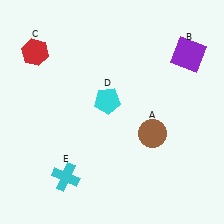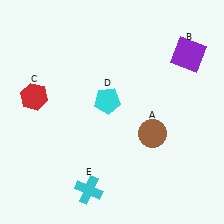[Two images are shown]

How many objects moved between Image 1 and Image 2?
2 objects moved between the two images.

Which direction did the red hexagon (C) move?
The red hexagon (C) moved down.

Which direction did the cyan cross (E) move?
The cyan cross (E) moved right.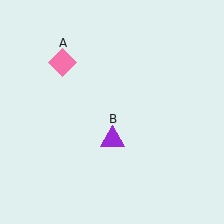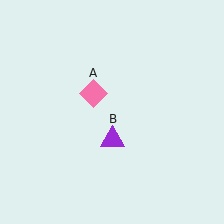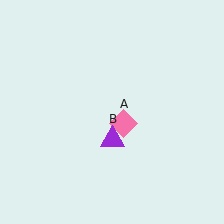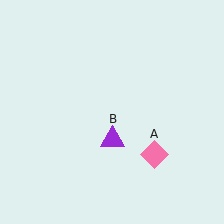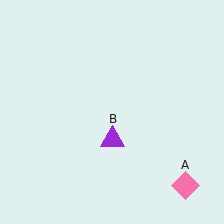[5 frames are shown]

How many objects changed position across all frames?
1 object changed position: pink diamond (object A).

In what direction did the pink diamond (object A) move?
The pink diamond (object A) moved down and to the right.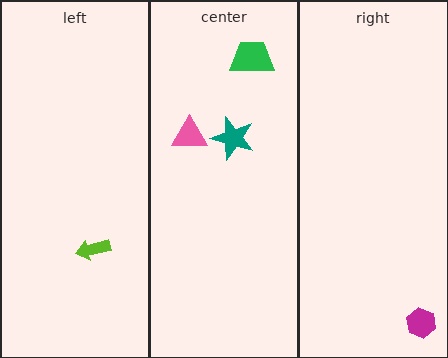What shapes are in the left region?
The lime arrow.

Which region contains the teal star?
The center region.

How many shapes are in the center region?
3.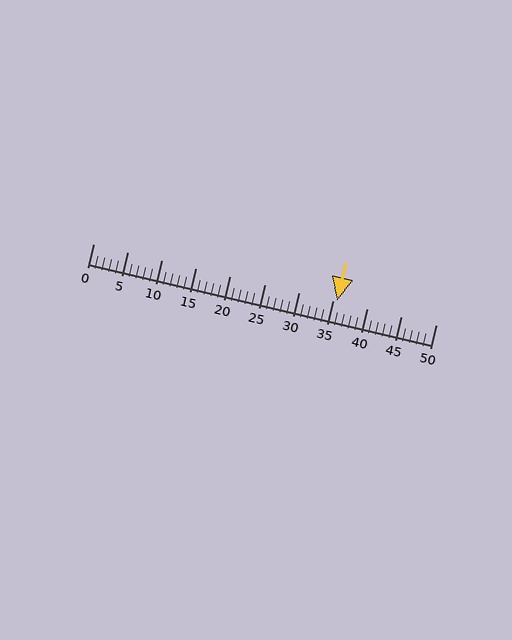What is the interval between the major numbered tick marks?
The major tick marks are spaced 5 units apart.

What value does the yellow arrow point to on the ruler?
The yellow arrow points to approximately 36.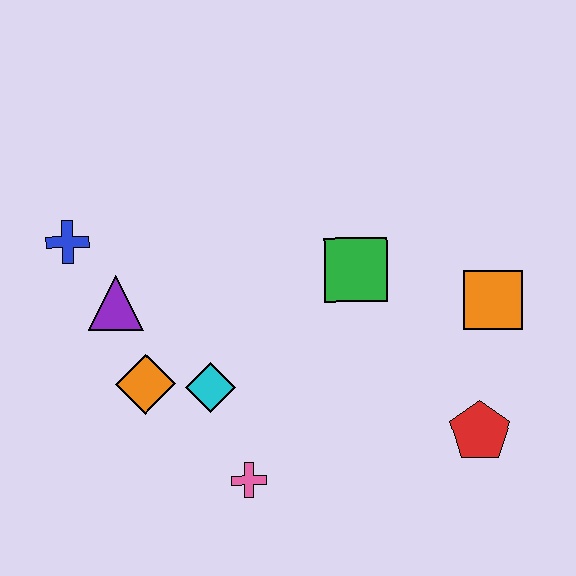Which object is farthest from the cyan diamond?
The orange square is farthest from the cyan diamond.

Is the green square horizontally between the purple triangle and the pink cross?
No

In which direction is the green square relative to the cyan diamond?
The green square is to the right of the cyan diamond.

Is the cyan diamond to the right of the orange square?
No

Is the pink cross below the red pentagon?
Yes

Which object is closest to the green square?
The orange square is closest to the green square.